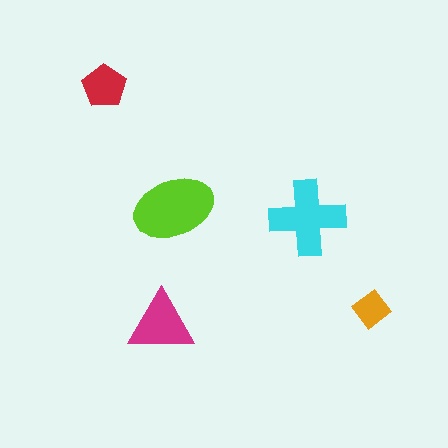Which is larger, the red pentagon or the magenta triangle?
The magenta triangle.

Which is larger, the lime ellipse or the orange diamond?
The lime ellipse.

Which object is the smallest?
The orange diamond.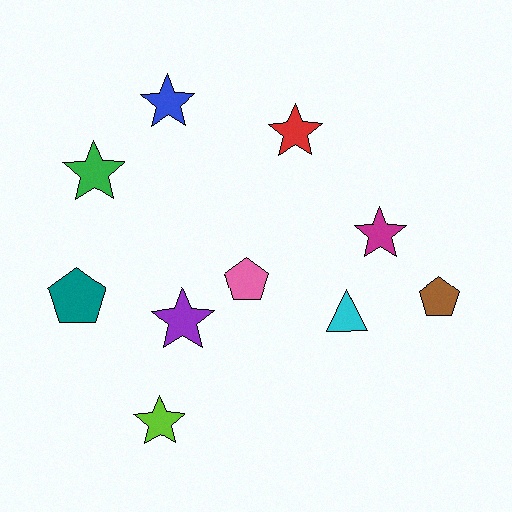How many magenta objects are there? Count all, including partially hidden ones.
There is 1 magenta object.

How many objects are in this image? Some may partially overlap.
There are 10 objects.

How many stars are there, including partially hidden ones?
There are 6 stars.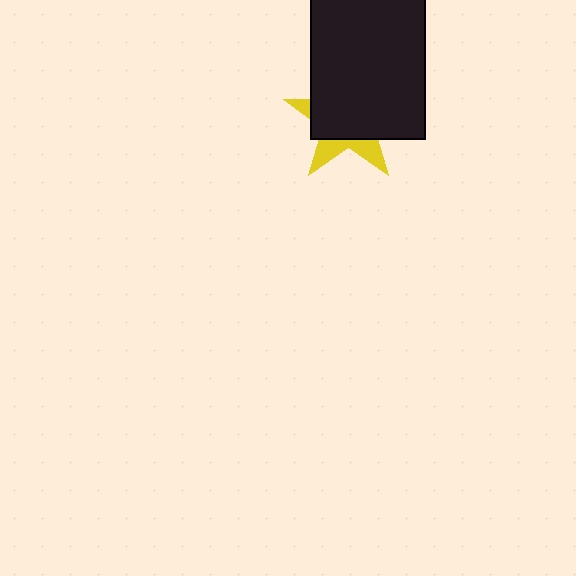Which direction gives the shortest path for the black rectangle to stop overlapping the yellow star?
Moving toward the upper-right gives the shortest separation.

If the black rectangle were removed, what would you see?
You would see the complete yellow star.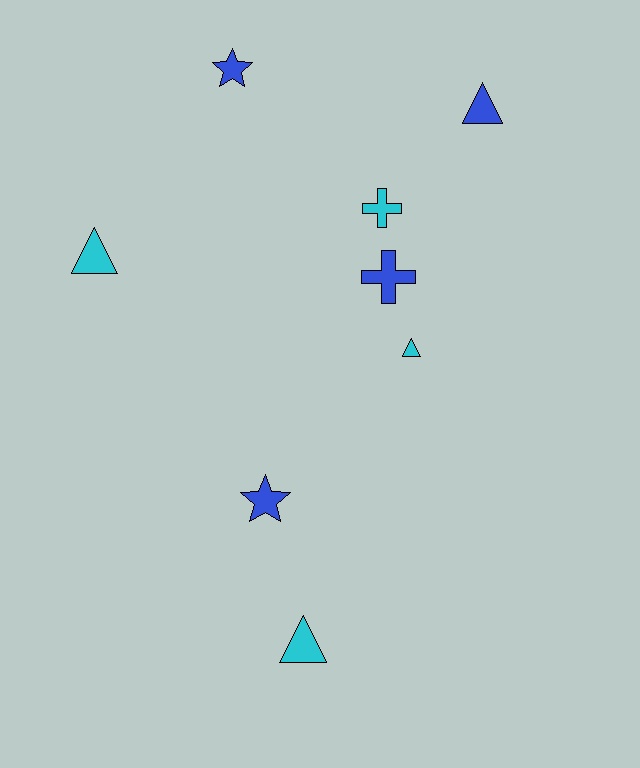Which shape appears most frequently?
Triangle, with 4 objects.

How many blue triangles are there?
There is 1 blue triangle.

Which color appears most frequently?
Cyan, with 4 objects.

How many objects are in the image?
There are 8 objects.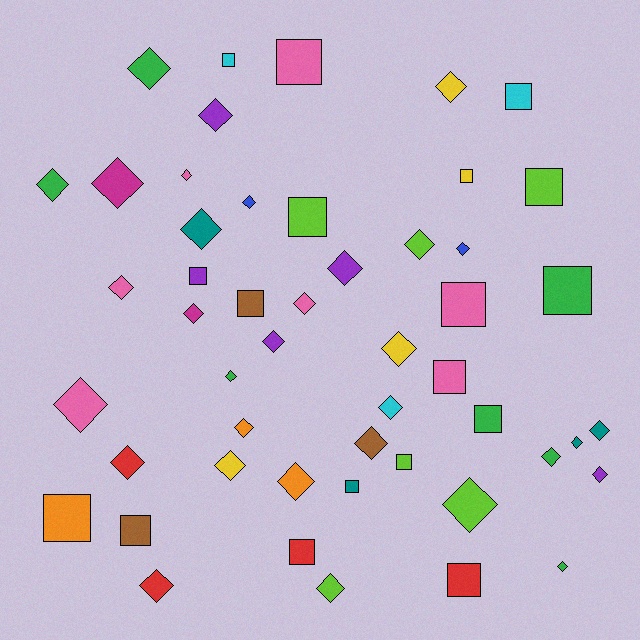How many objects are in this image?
There are 50 objects.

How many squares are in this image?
There are 18 squares.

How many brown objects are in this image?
There are 3 brown objects.